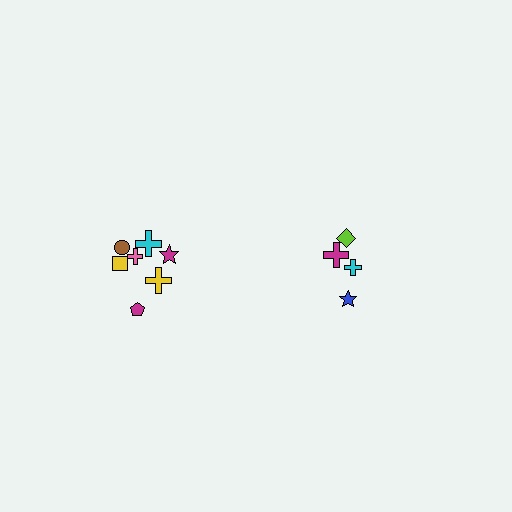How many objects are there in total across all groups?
There are 11 objects.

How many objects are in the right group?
There are 4 objects.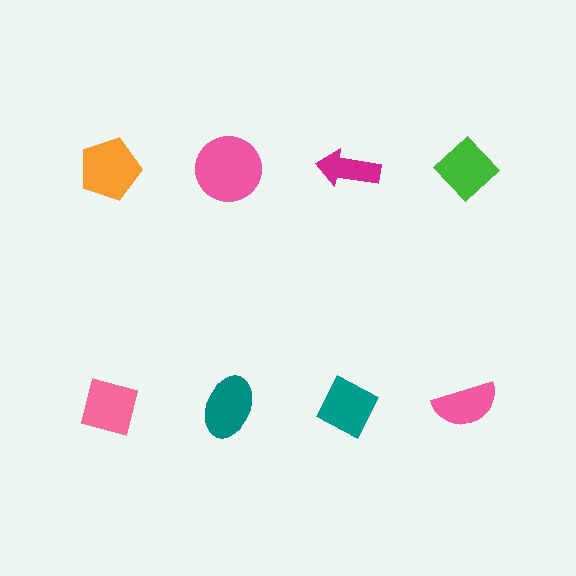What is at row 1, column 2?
A pink circle.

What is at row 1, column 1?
An orange pentagon.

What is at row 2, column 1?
A pink square.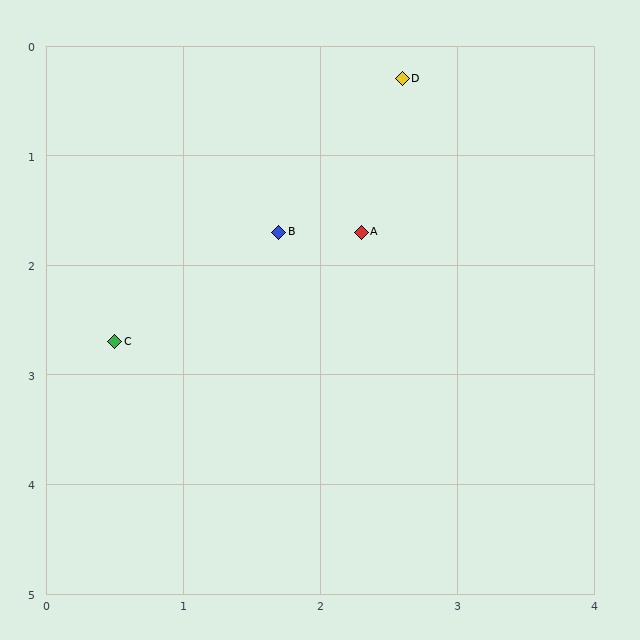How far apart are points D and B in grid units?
Points D and B are about 1.7 grid units apart.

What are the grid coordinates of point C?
Point C is at approximately (0.5, 2.7).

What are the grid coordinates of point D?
Point D is at approximately (2.6, 0.3).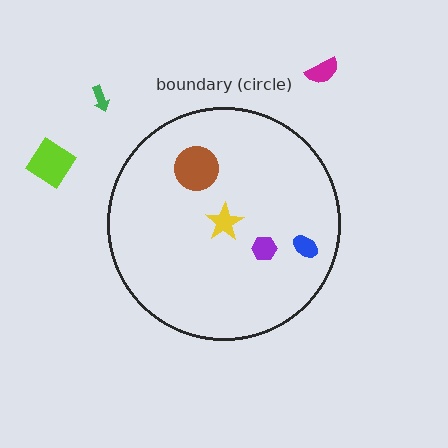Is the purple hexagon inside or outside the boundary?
Inside.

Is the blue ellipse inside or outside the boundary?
Inside.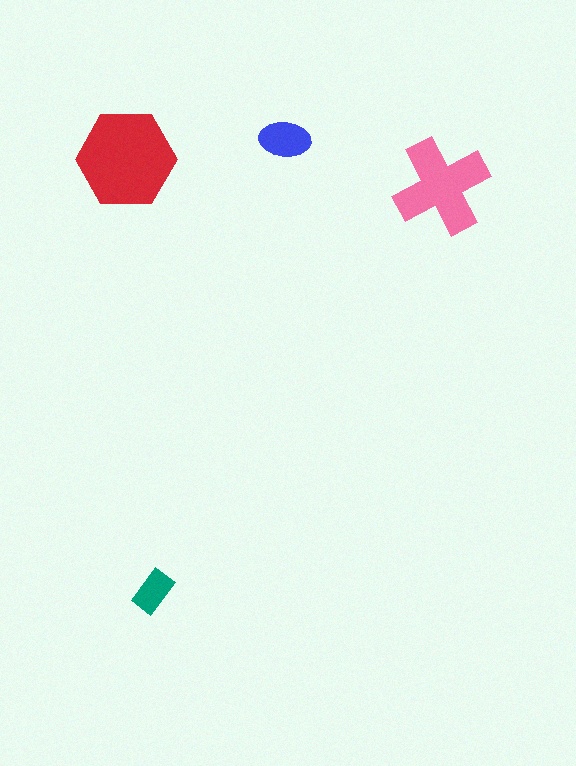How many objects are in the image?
There are 4 objects in the image.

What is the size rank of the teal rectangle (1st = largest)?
4th.